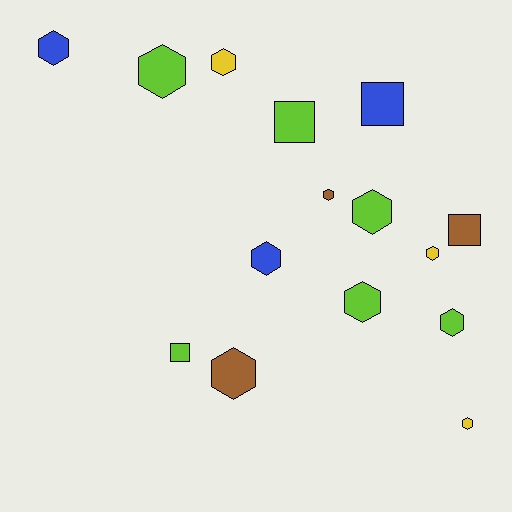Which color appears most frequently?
Lime, with 6 objects.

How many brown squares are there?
There is 1 brown square.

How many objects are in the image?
There are 15 objects.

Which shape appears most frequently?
Hexagon, with 11 objects.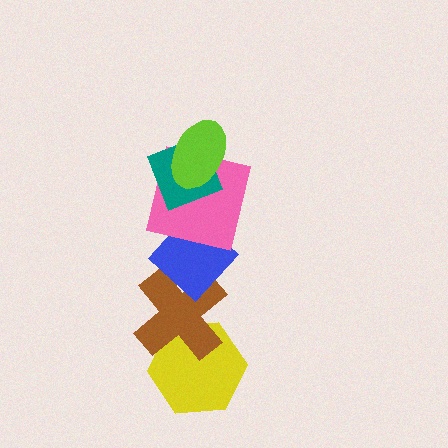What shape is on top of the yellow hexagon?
The brown cross is on top of the yellow hexagon.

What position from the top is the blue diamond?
The blue diamond is 4th from the top.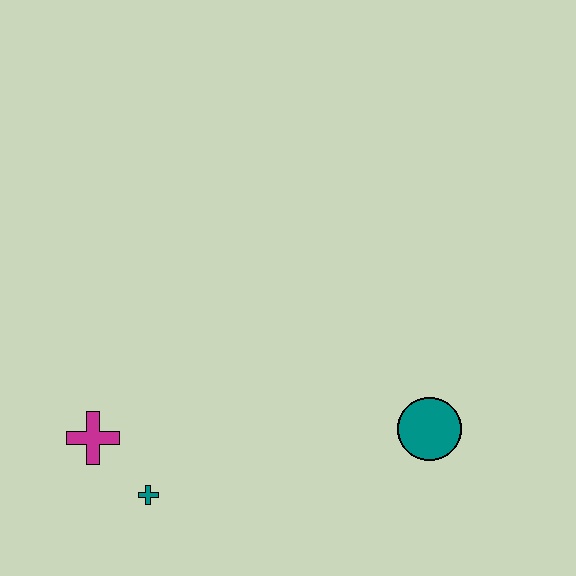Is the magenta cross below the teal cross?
No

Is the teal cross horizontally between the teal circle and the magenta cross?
Yes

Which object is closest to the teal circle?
The teal cross is closest to the teal circle.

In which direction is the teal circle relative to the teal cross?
The teal circle is to the right of the teal cross.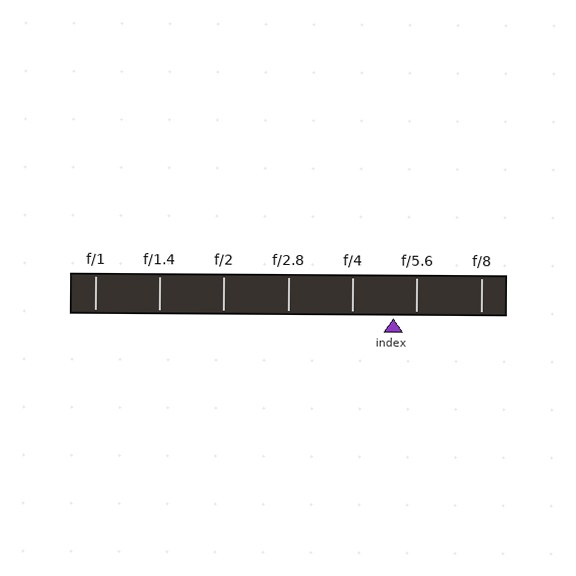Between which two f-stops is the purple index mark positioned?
The index mark is between f/4 and f/5.6.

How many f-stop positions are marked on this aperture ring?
There are 7 f-stop positions marked.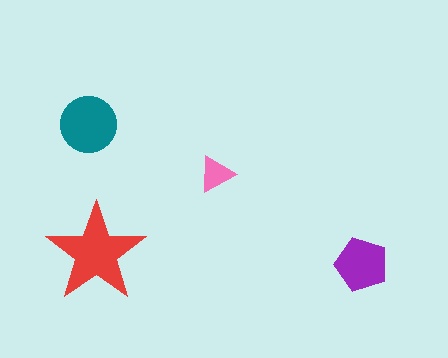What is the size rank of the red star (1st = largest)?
1st.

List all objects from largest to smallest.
The red star, the teal circle, the purple pentagon, the pink triangle.